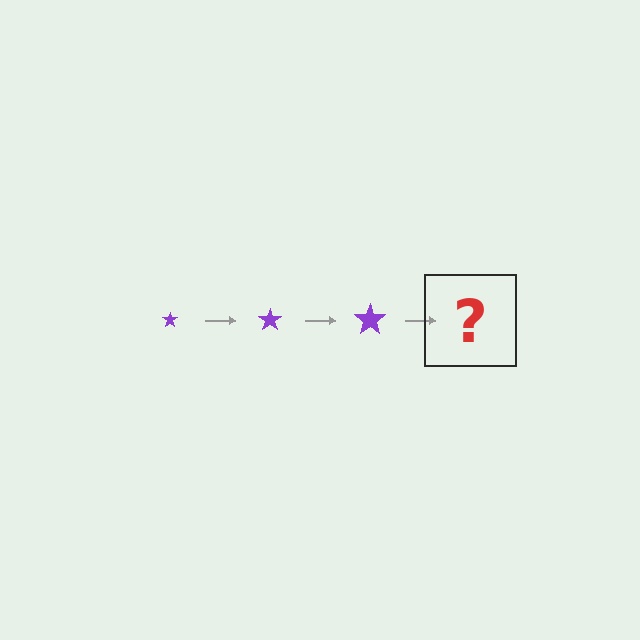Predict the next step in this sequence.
The next step is a purple star, larger than the previous one.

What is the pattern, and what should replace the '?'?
The pattern is that the star gets progressively larger each step. The '?' should be a purple star, larger than the previous one.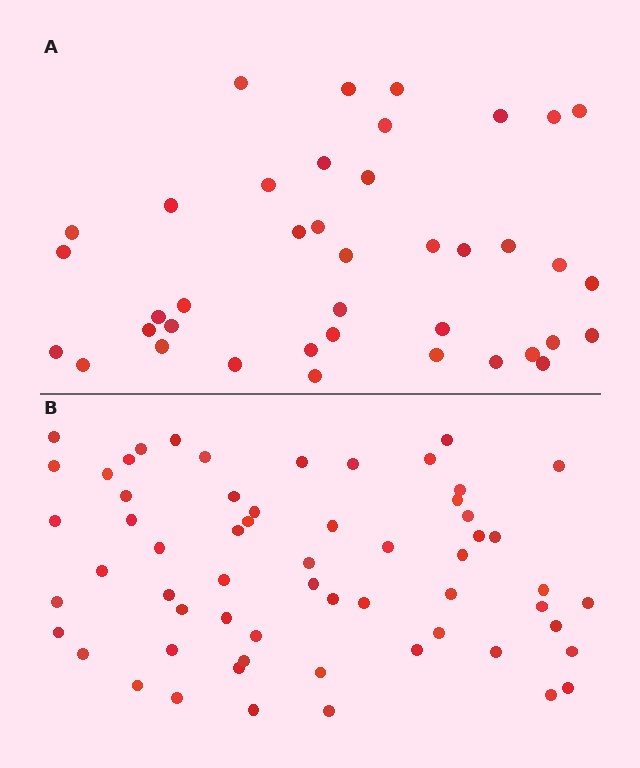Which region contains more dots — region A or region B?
Region B (the bottom region) has more dots.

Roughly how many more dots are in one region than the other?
Region B has approximately 20 more dots than region A.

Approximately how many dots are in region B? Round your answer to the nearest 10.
About 60 dots.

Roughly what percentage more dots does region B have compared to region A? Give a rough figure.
About 50% more.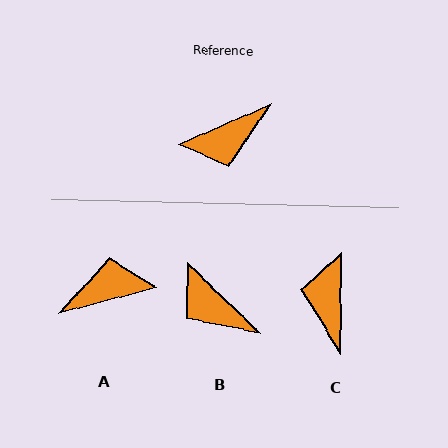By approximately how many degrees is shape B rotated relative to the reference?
Approximately 67 degrees clockwise.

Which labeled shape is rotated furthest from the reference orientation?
A, about 171 degrees away.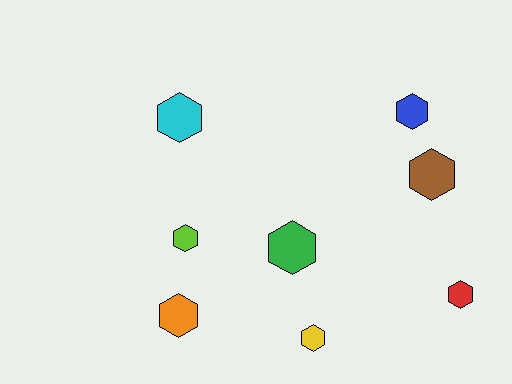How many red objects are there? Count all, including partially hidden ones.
There is 1 red object.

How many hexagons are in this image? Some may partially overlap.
There are 8 hexagons.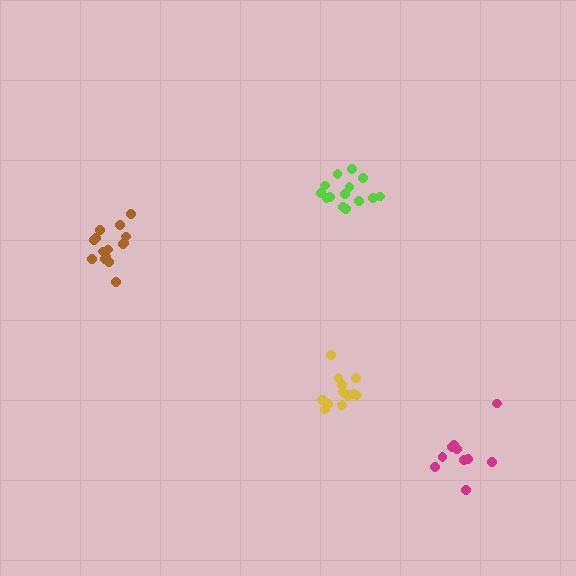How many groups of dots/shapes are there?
There are 4 groups.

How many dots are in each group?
Group 1: 10 dots, Group 2: 14 dots, Group 3: 15 dots, Group 4: 14 dots (53 total).